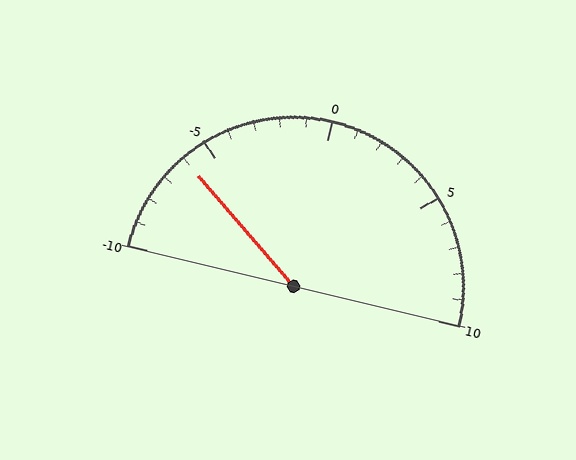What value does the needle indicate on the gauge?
The needle indicates approximately -6.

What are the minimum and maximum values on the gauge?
The gauge ranges from -10 to 10.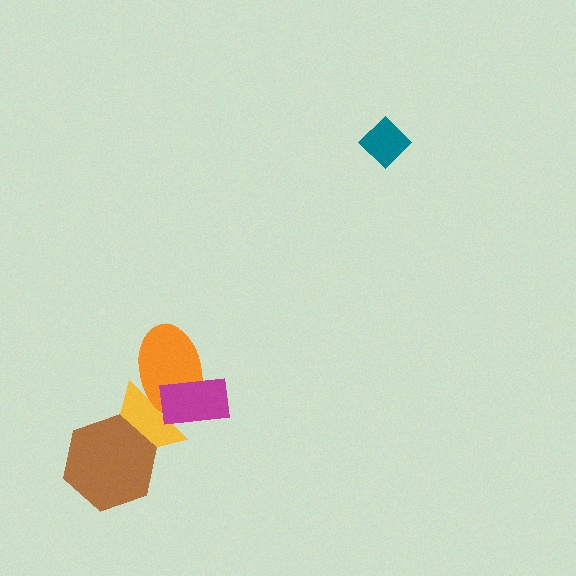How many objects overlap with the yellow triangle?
3 objects overlap with the yellow triangle.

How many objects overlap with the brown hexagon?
1 object overlaps with the brown hexagon.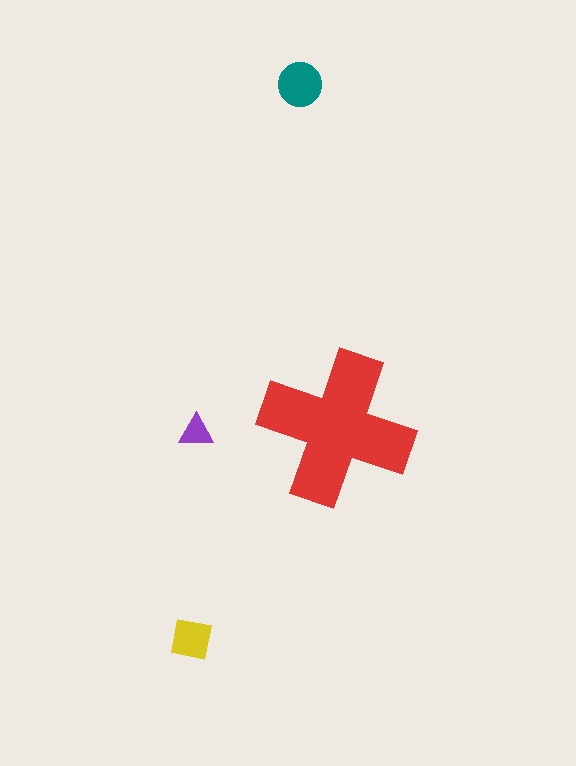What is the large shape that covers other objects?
A red cross.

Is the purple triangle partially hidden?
No, the purple triangle is fully visible.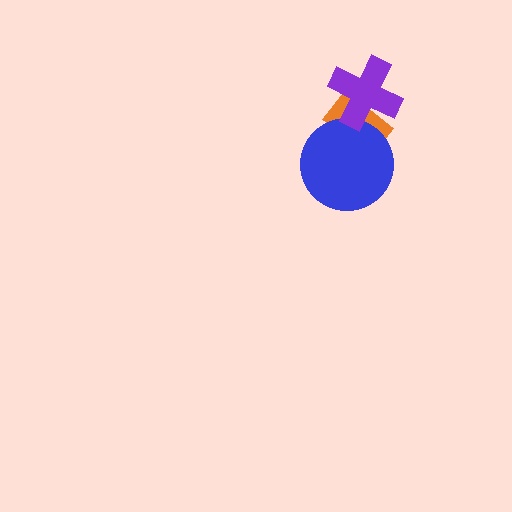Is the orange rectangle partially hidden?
Yes, it is partially covered by another shape.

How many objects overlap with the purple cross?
2 objects overlap with the purple cross.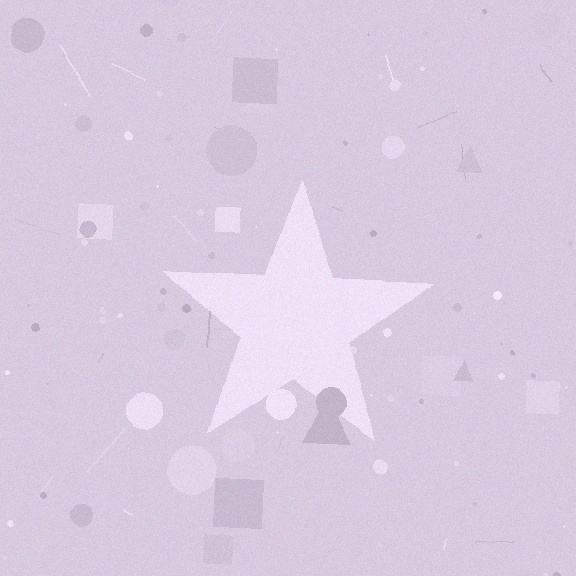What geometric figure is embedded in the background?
A star is embedded in the background.